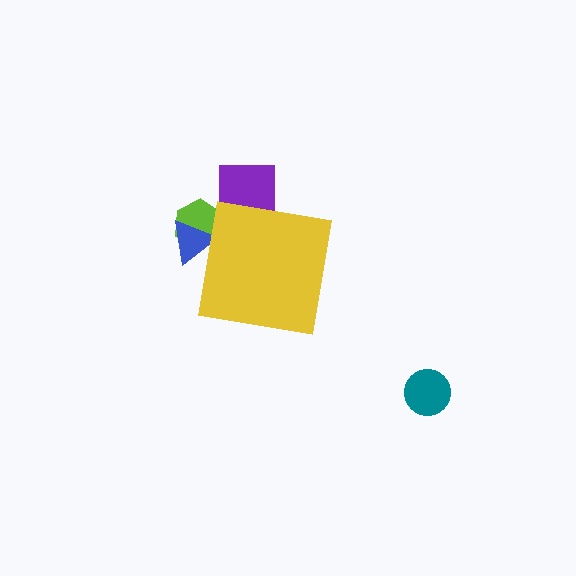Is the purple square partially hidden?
Yes, the purple square is partially hidden behind the yellow square.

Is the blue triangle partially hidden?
Yes, the blue triangle is partially hidden behind the yellow square.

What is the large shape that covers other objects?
A yellow square.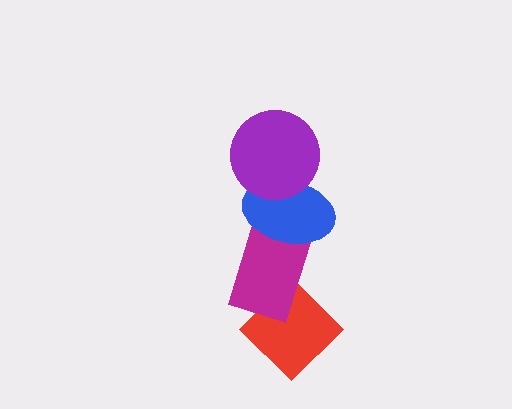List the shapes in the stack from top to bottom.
From top to bottom: the purple circle, the blue ellipse, the magenta rectangle, the red diamond.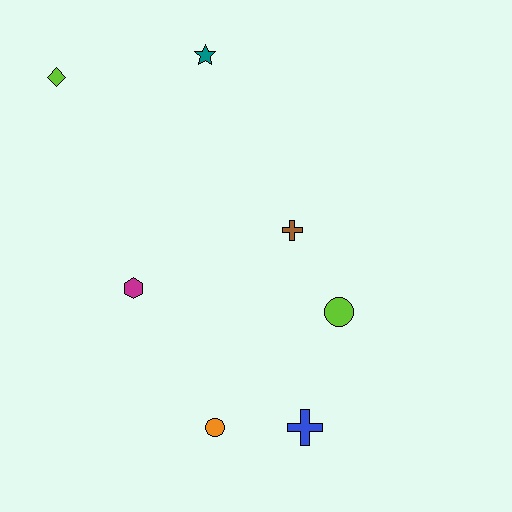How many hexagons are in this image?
There is 1 hexagon.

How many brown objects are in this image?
There is 1 brown object.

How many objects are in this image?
There are 7 objects.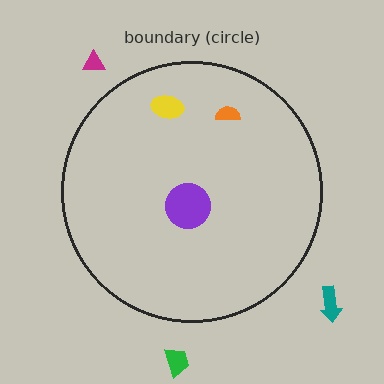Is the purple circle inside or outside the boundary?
Inside.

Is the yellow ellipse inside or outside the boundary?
Inside.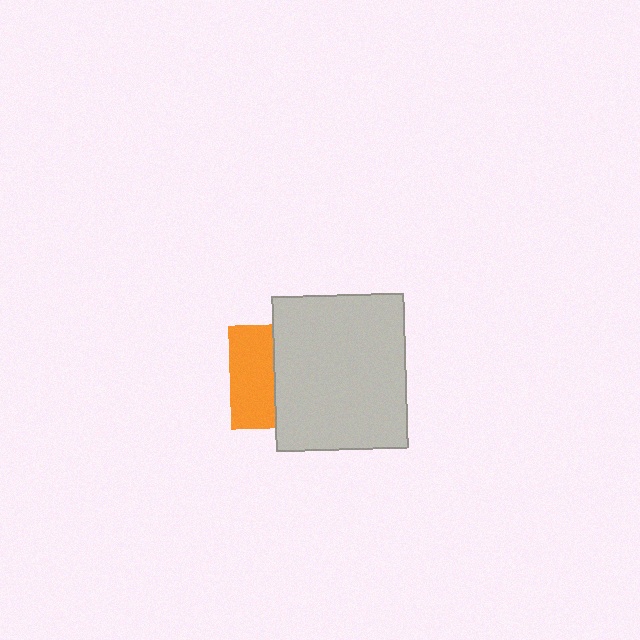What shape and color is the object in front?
The object in front is a light gray rectangle.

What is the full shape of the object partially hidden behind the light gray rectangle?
The partially hidden object is an orange square.